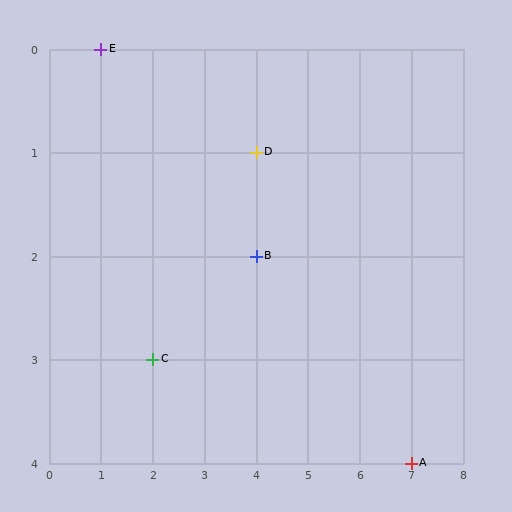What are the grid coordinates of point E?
Point E is at grid coordinates (1, 0).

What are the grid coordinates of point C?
Point C is at grid coordinates (2, 3).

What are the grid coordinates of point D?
Point D is at grid coordinates (4, 1).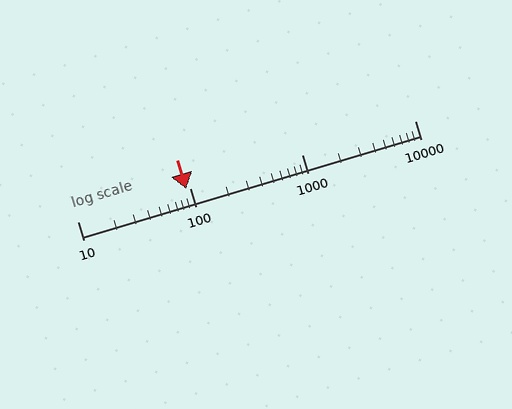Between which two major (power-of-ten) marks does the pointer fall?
The pointer is between 10 and 100.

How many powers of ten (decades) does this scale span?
The scale spans 3 decades, from 10 to 10000.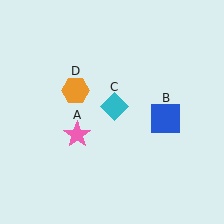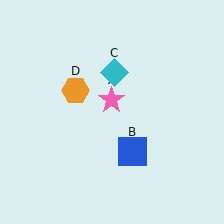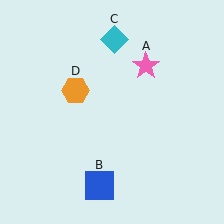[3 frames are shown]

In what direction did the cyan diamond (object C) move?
The cyan diamond (object C) moved up.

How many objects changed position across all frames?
3 objects changed position: pink star (object A), blue square (object B), cyan diamond (object C).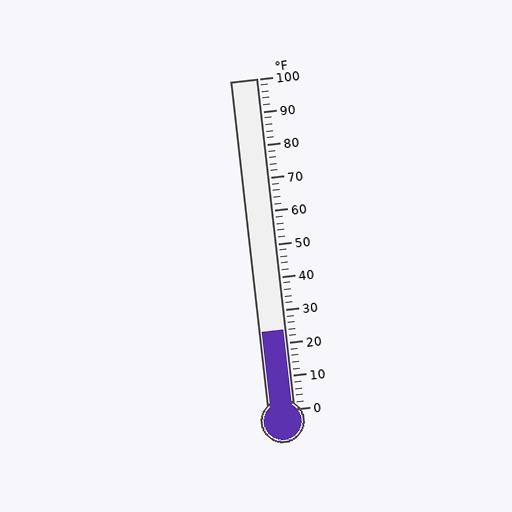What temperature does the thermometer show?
The thermometer shows approximately 24°F.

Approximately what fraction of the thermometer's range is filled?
The thermometer is filled to approximately 25% of its range.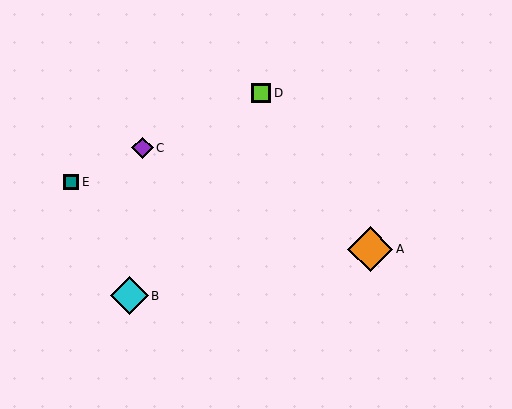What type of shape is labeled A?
Shape A is an orange diamond.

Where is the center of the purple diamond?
The center of the purple diamond is at (142, 148).